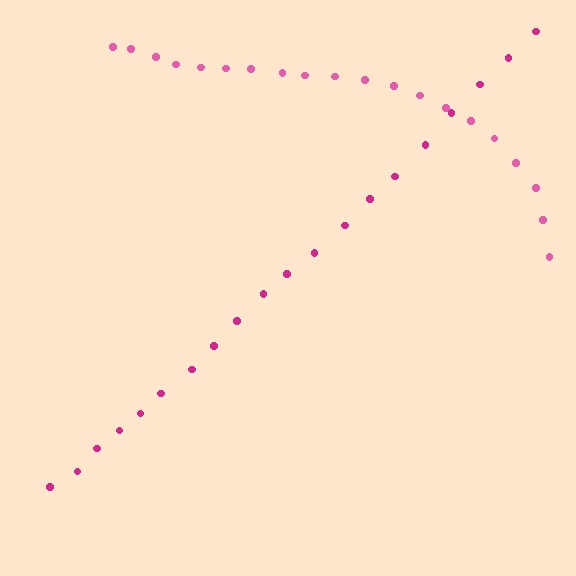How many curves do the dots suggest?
There are 2 distinct paths.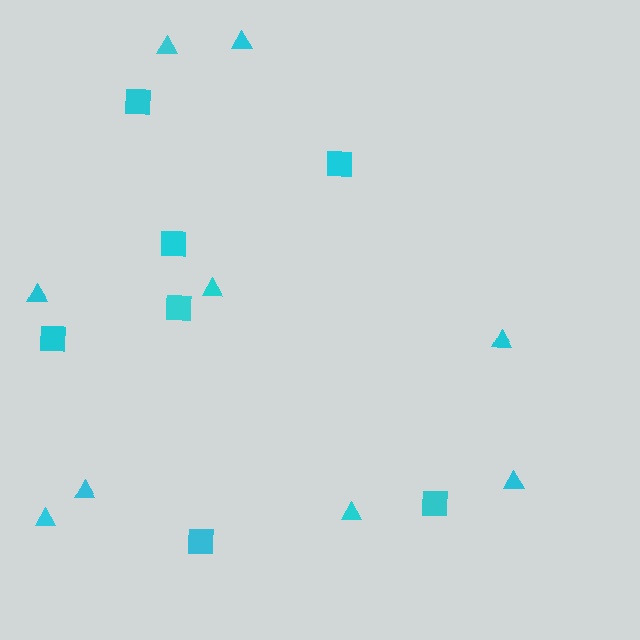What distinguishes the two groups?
There are 2 groups: one group of triangles (9) and one group of squares (7).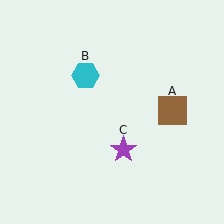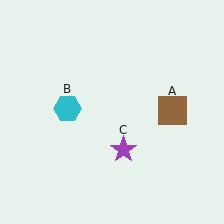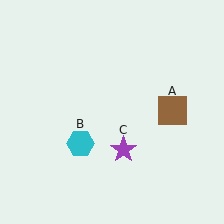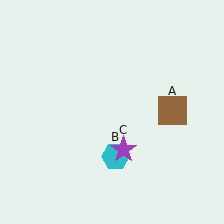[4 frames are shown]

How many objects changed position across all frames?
1 object changed position: cyan hexagon (object B).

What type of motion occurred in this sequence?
The cyan hexagon (object B) rotated counterclockwise around the center of the scene.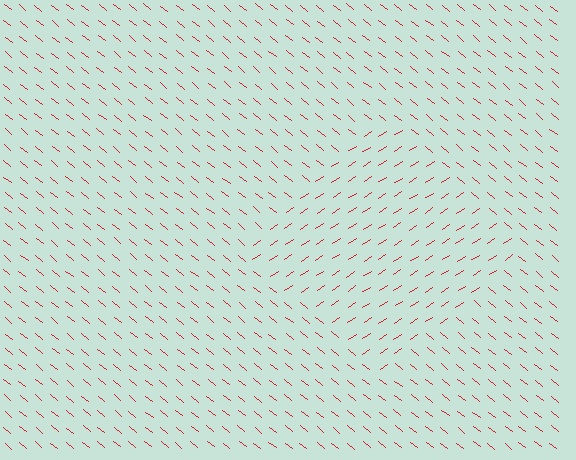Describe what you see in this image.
The image is filled with small red line segments. A diamond region in the image has lines oriented differently from the surrounding lines, creating a visible texture boundary.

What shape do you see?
I see a diamond.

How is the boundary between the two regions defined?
The boundary is defined purely by a change in line orientation (approximately 72 degrees difference). All lines are the same color and thickness.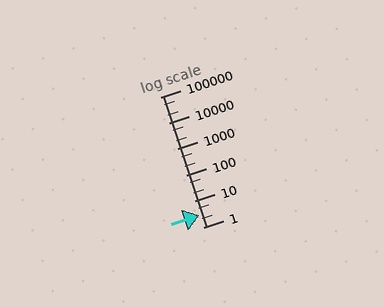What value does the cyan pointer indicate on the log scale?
The pointer indicates approximately 2.9.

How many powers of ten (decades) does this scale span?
The scale spans 5 decades, from 1 to 100000.